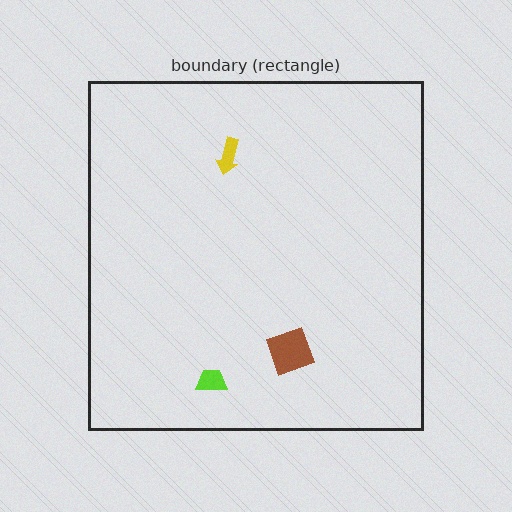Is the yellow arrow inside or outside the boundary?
Inside.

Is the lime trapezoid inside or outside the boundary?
Inside.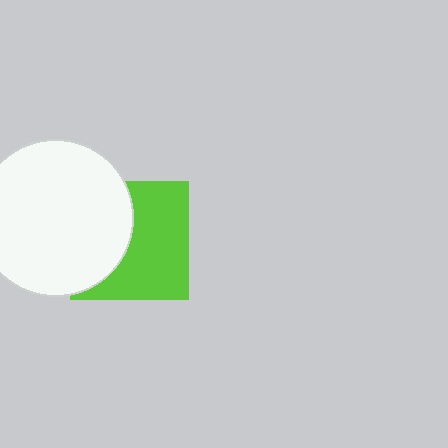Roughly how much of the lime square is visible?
About half of it is visible (roughly 58%).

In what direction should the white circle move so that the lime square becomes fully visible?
The white circle should move left. That is the shortest direction to clear the overlap and leave the lime square fully visible.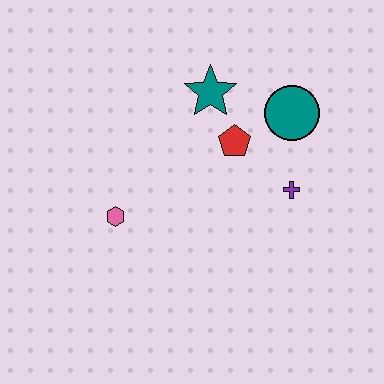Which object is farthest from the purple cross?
The pink hexagon is farthest from the purple cross.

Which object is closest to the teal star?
The red pentagon is closest to the teal star.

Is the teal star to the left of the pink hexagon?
No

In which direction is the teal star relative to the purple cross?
The teal star is above the purple cross.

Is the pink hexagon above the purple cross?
No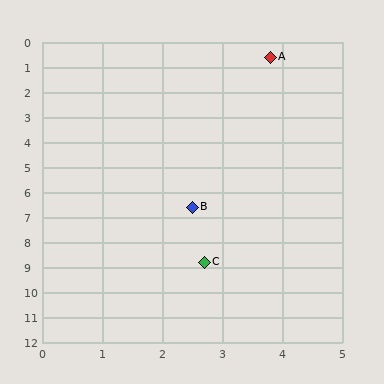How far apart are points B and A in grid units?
Points B and A are about 6.1 grid units apart.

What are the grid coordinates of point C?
Point C is at approximately (2.7, 8.8).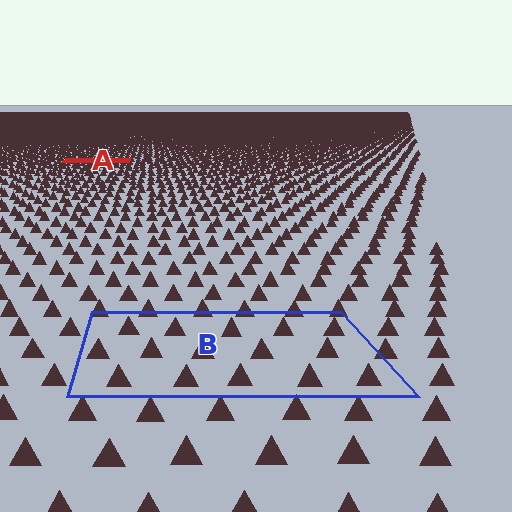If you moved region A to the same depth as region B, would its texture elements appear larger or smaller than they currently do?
They would appear larger. At a closer depth, the same texture elements are projected at a bigger on-screen size.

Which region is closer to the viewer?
Region B is closer. The texture elements there are larger and more spread out.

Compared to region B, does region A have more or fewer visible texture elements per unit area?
Region A has more texture elements per unit area — they are packed more densely because it is farther away.